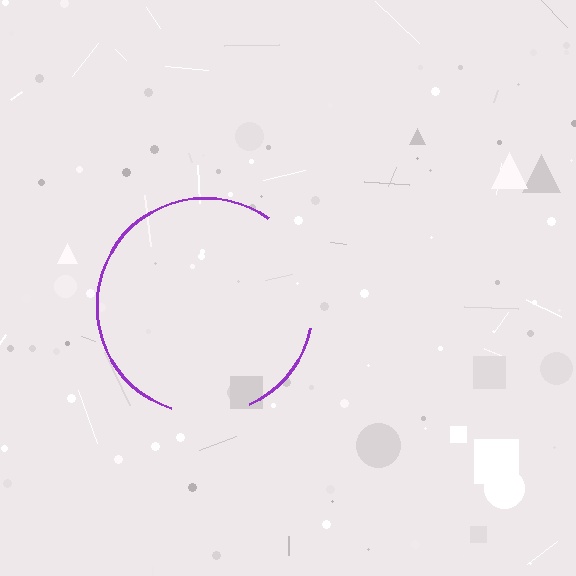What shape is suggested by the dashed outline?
The dashed outline suggests a circle.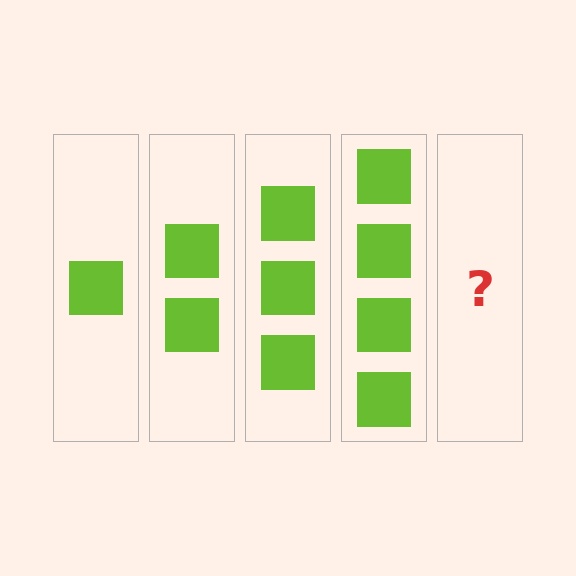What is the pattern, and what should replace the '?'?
The pattern is that each step adds one more square. The '?' should be 5 squares.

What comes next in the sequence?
The next element should be 5 squares.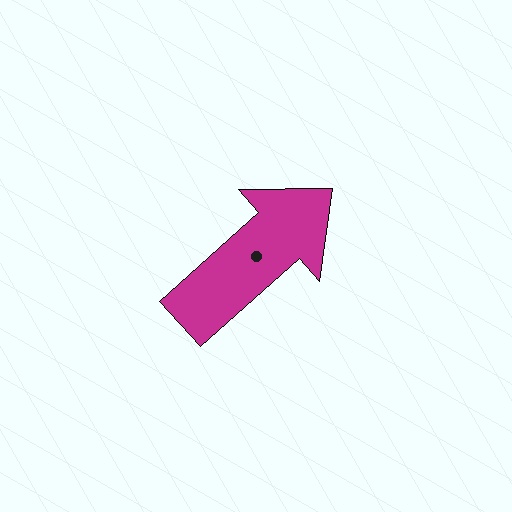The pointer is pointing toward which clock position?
Roughly 2 o'clock.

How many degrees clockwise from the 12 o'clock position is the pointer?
Approximately 48 degrees.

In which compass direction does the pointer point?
Northeast.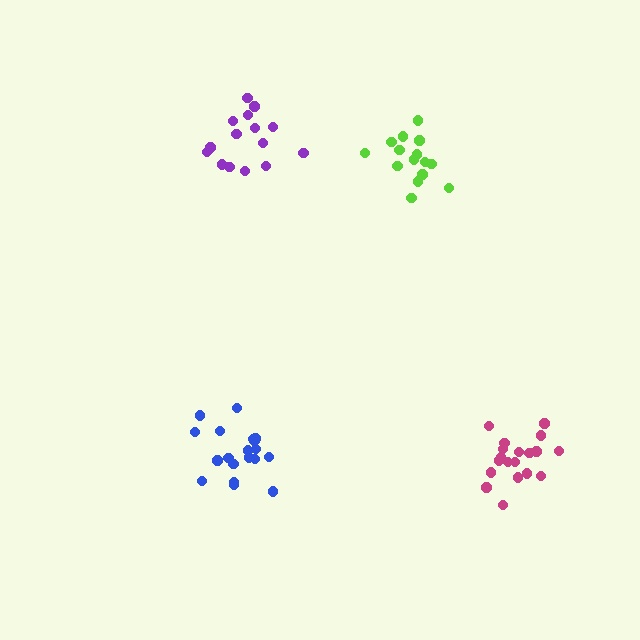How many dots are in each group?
Group 1: 19 dots, Group 2: 20 dots, Group 3: 15 dots, Group 4: 15 dots (69 total).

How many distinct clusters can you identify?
There are 4 distinct clusters.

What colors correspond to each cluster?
The clusters are colored: magenta, blue, purple, lime.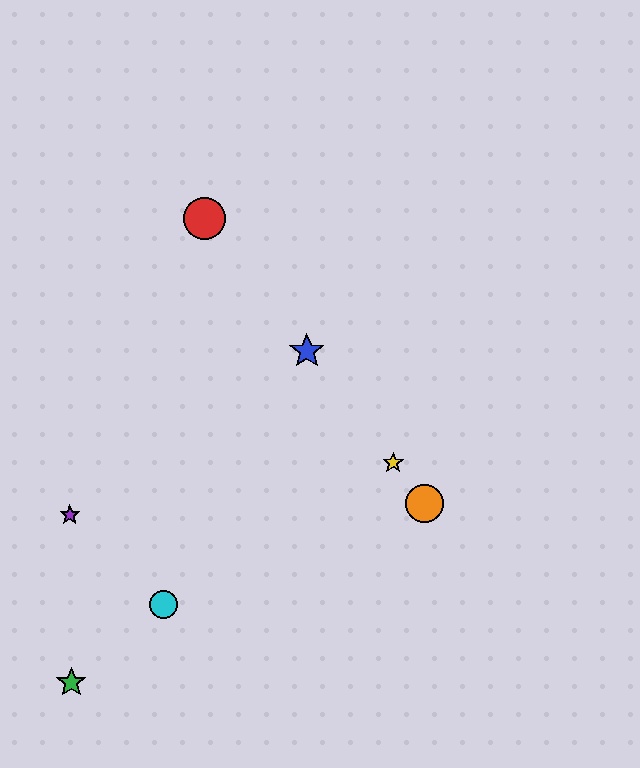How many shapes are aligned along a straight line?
4 shapes (the red circle, the blue star, the yellow star, the orange circle) are aligned along a straight line.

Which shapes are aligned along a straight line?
The red circle, the blue star, the yellow star, the orange circle are aligned along a straight line.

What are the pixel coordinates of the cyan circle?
The cyan circle is at (163, 604).